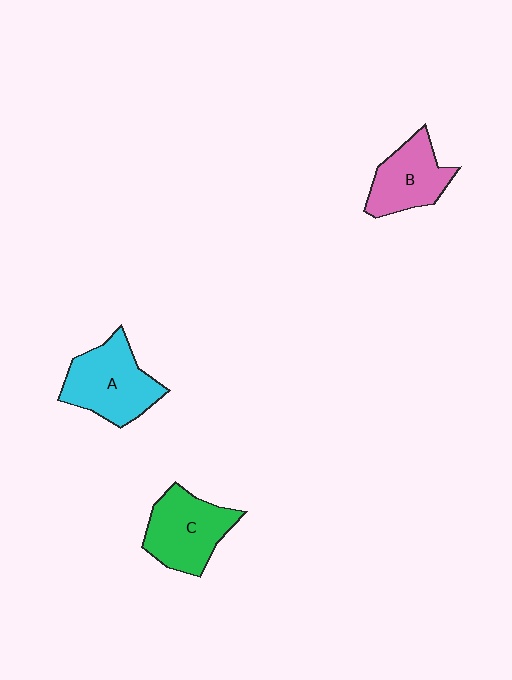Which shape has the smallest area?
Shape B (pink).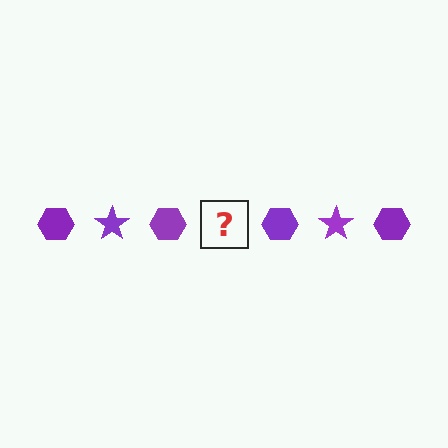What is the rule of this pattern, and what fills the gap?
The rule is that the pattern cycles through hexagon, star shapes in purple. The gap should be filled with a purple star.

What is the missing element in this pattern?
The missing element is a purple star.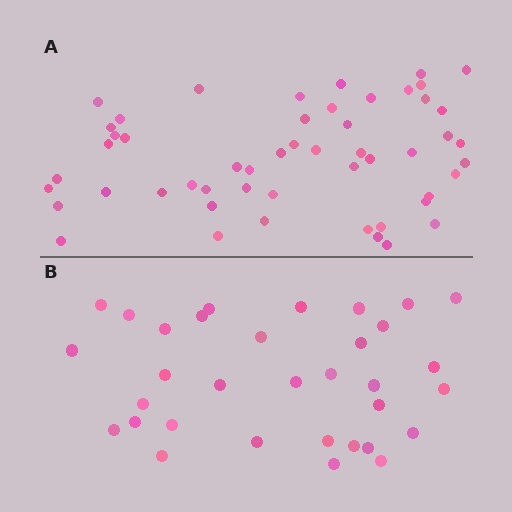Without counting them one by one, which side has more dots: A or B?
Region A (the top region) has more dots.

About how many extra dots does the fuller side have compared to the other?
Region A has approximately 20 more dots than region B.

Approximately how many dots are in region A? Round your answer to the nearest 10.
About 50 dots. (The exact count is 52, which rounds to 50.)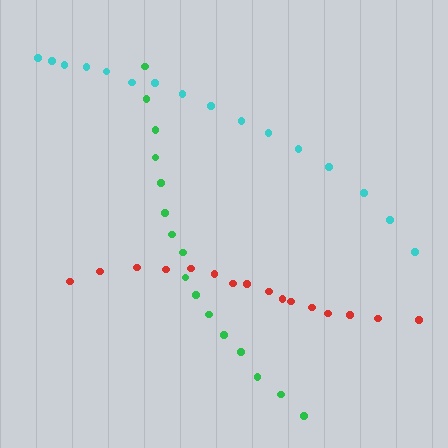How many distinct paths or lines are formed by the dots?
There are 3 distinct paths.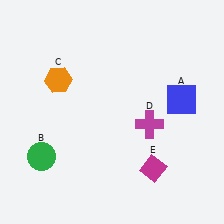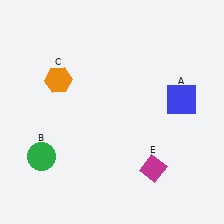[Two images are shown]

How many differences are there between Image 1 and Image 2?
There is 1 difference between the two images.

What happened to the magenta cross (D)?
The magenta cross (D) was removed in Image 2. It was in the bottom-right area of Image 1.